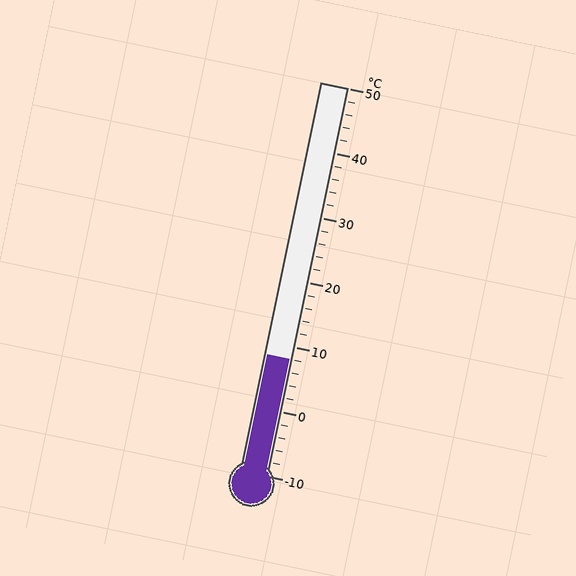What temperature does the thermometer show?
The thermometer shows approximately 8°C.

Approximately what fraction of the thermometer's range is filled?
The thermometer is filled to approximately 30% of its range.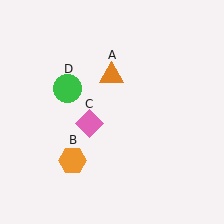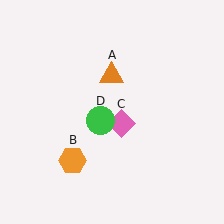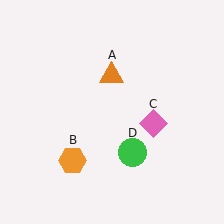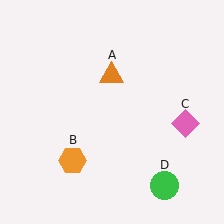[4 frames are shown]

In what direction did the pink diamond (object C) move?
The pink diamond (object C) moved right.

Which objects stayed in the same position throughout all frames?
Orange triangle (object A) and orange hexagon (object B) remained stationary.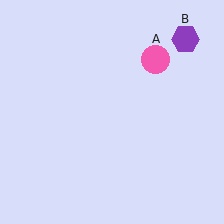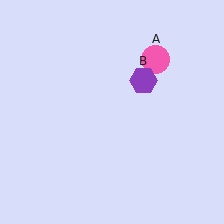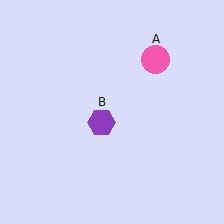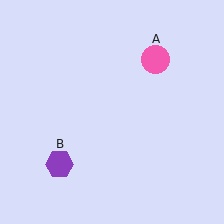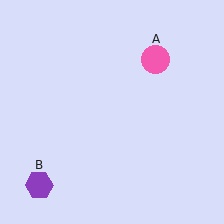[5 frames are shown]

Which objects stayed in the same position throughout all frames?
Pink circle (object A) remained stationary.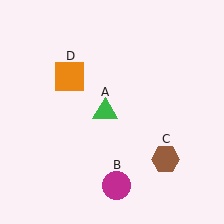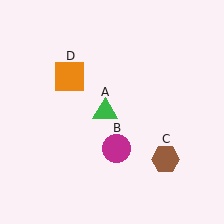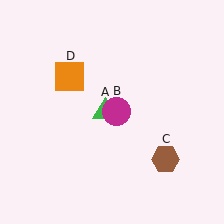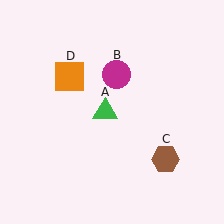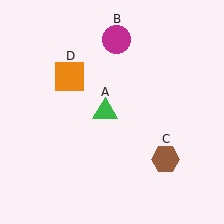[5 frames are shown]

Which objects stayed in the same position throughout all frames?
Green triangle (object A) and brown hexagon (object C) and orange square (object D) remained stationary.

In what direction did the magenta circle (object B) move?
The magenta circle (object B) moved up.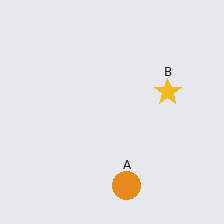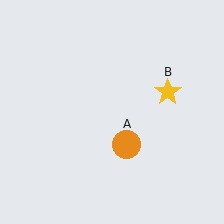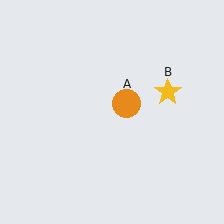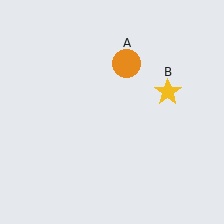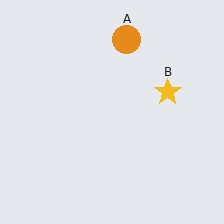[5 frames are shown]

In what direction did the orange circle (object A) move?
The orange circle (object A) moved up.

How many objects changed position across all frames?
1 object changed position: orange circle (object A).